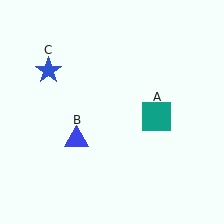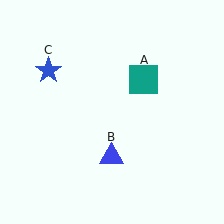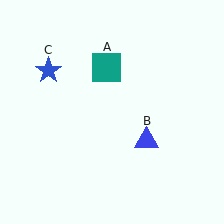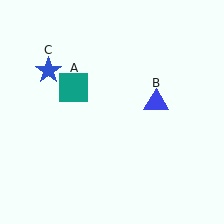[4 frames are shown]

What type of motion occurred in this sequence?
The teal square (object A), blue triangle (object B) rotated counterclockwise around the center of the scene.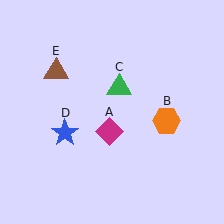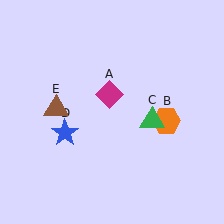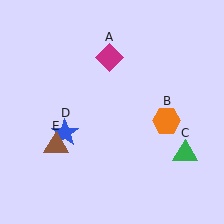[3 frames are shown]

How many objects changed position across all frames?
3 objects changed position: magenta diamond (object A), green triangle (object C), brown triangle (object E).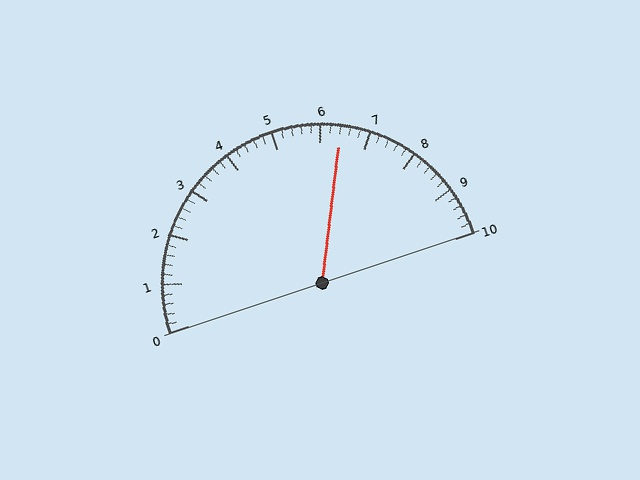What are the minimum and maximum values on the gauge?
The gauge ranges from 0 to 10.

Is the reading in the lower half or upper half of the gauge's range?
The reading is in the upper half of the range (0 to 10).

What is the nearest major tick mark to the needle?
The nearest major tick mark is 6.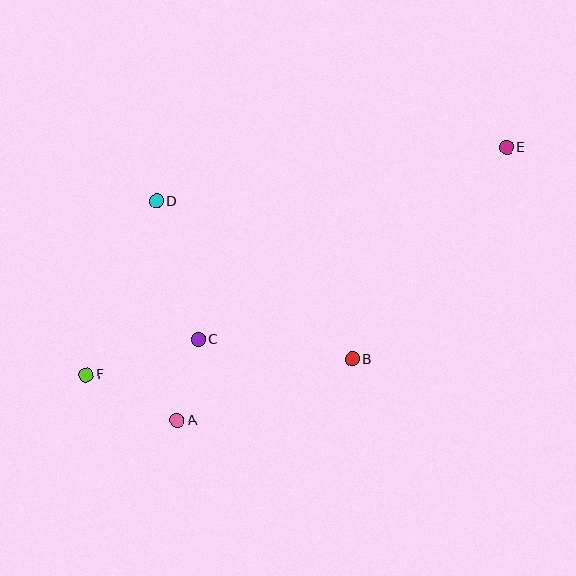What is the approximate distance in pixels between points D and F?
The distance between D and F is approximately 188 pixels.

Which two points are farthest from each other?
Points E and F are farthest from each other.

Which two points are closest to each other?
Points A and C are closest to each other.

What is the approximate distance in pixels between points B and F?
The distance between B and F is approximately 267 pixels.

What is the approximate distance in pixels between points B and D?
The distance between B and D is approximately 252 pixels.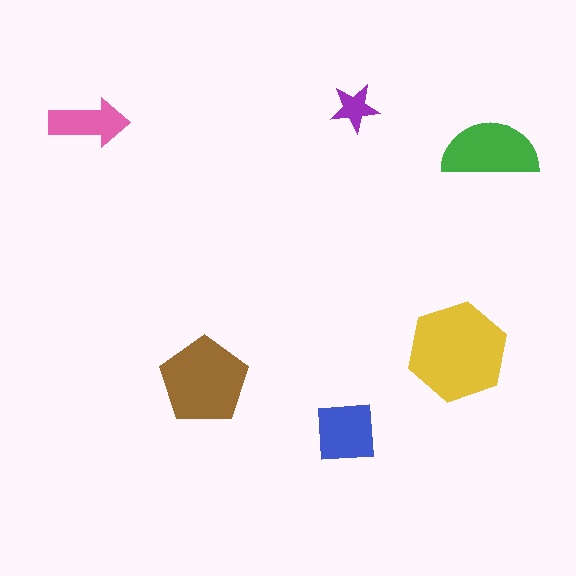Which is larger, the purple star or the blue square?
The blue square.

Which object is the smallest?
The purple star.